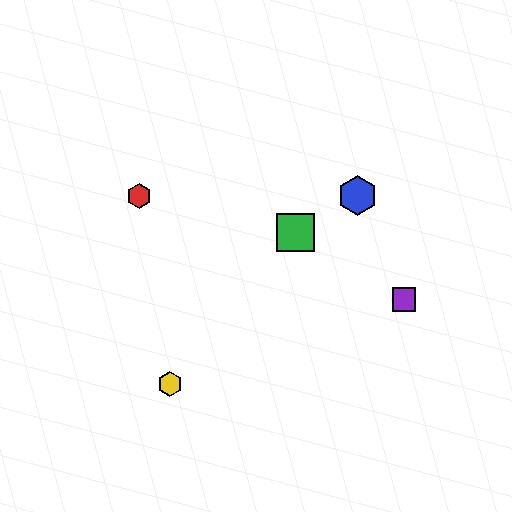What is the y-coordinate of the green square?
The green square is at y≈233.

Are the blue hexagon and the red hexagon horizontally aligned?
Yes, both are at y≈196.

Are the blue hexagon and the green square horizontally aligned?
No, the blue hexagon is at y≈196 and the green square is at y≈233.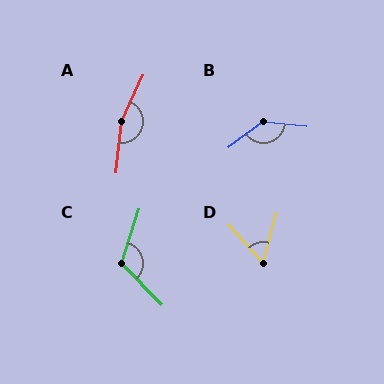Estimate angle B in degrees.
Approximately 138 degrees.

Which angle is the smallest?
D, at approximately 57 degrees.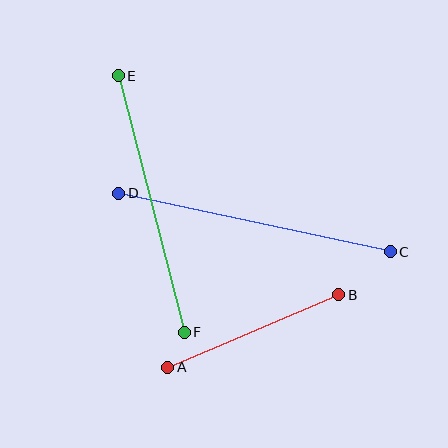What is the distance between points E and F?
The distance is approximately 265 pixels.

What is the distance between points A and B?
The distance is approximately 186 pixels.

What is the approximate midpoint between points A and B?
The midpoint is at approximately (253, 331) pixels.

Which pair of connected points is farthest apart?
Points C and D are farthest apart.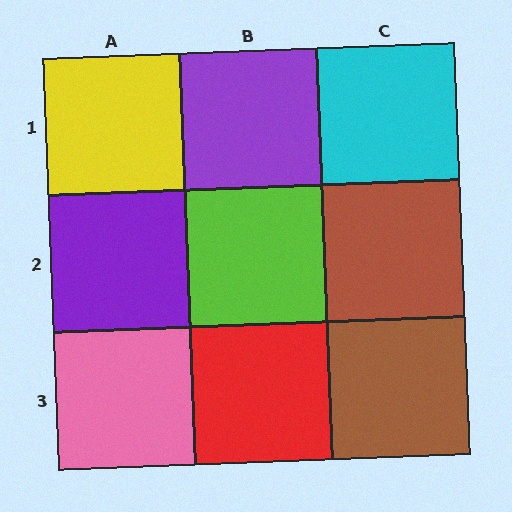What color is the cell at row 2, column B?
Lime.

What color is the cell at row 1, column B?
Purple.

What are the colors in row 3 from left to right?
Pink, red, brown.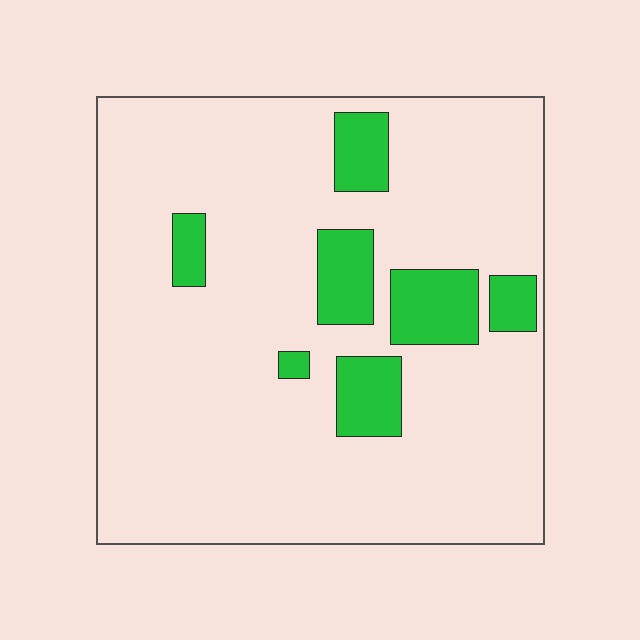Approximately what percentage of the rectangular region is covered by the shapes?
Approximately 15%.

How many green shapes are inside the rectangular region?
7.